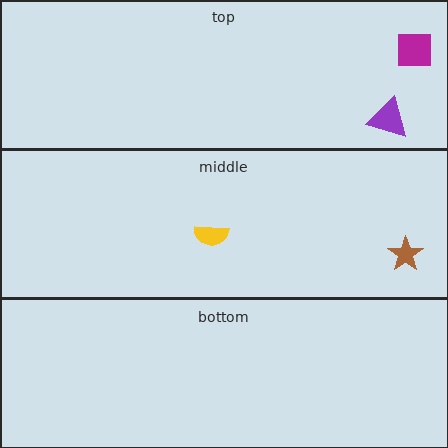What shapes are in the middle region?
The yellow semicircle, the brown star.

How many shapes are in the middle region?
2.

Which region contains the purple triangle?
The top region.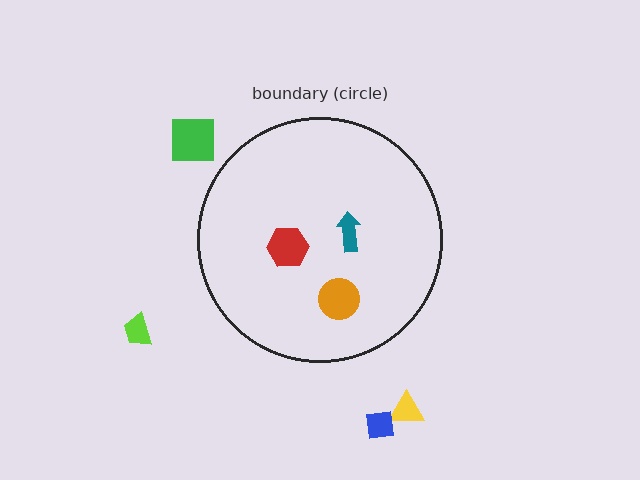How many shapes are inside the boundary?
3 inside, 4 outside.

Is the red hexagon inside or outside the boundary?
Inside.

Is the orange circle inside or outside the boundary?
Inside.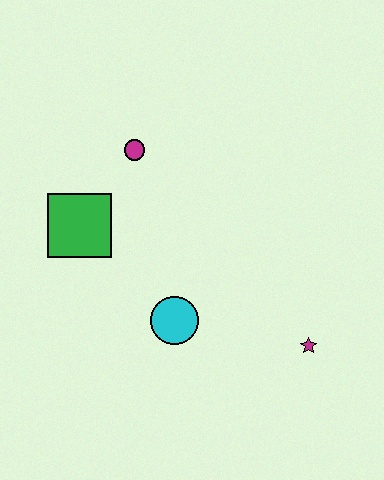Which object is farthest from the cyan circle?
The magenta circle is farthest from the cyan circle.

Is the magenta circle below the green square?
No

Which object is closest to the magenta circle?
The green square is closest to the magenta circle.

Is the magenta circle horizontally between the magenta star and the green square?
Yes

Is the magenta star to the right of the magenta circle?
Yes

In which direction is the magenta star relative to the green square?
The magenta star is to the right of the green square.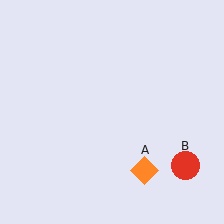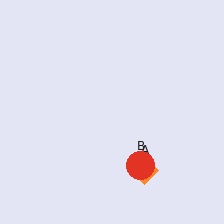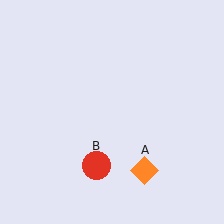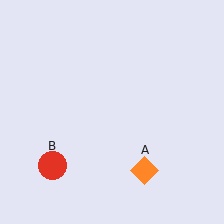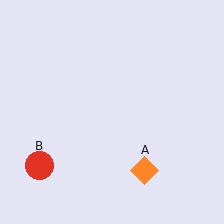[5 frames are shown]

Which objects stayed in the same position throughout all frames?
Orange diamond (object A) remained stationary.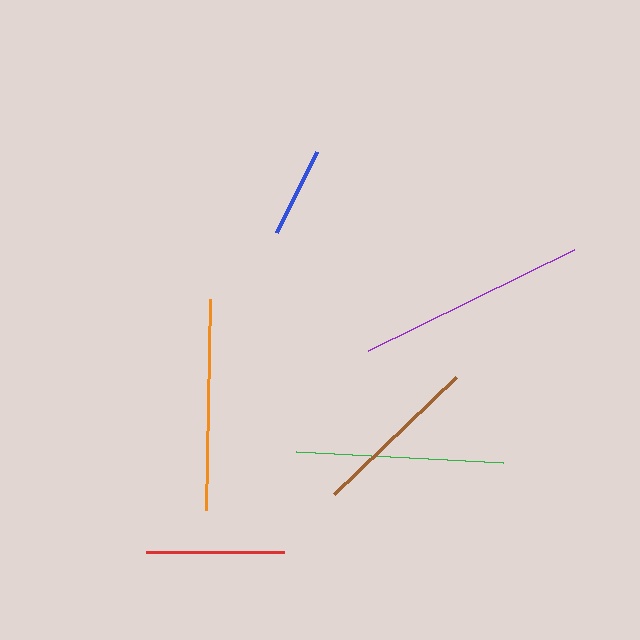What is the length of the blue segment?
The blue segment is approximately 90 pixels long.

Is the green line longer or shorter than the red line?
The green line is longer than the red line.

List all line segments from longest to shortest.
From longest to shortest: purple, orange, green, brown, red, blue.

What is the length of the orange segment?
The orange segment is approximately 211 pixels long.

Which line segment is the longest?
The purple line is the longest at approximately 229 pixels.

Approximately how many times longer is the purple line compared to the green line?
The purple line is approximately 1.1 times the length of the green line.